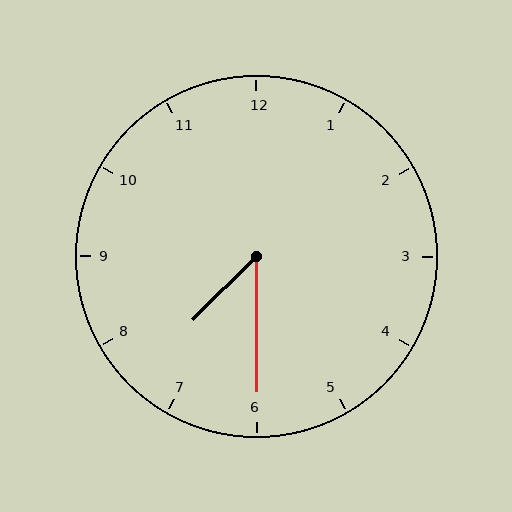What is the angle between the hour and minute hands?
Approximately 45 degrees.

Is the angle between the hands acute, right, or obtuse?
It is acute.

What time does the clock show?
7:30.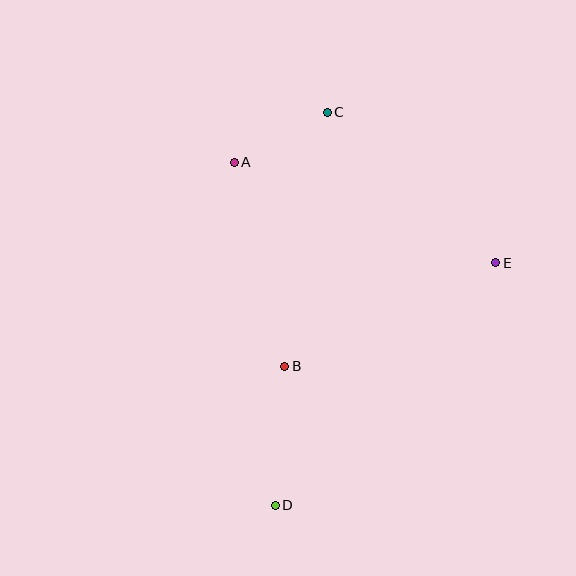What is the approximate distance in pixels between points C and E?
The distance between C and E is approximately 226 pixels.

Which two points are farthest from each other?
Points C and D are farthest from each other.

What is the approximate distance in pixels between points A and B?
The distance between A and B is approximately 210 pixels.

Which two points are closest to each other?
Points A and C are closest to each other.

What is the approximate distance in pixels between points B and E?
The distance between B and E is approximately 235 pixels.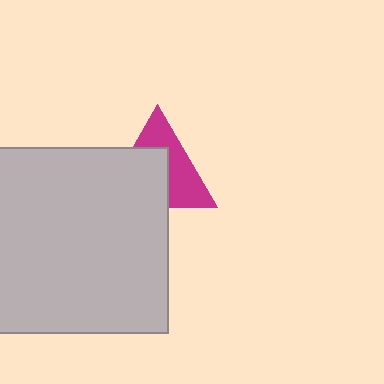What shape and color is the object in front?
The object in front is a light gray rectangle.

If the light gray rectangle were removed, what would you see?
You would see the complete magenta triangle.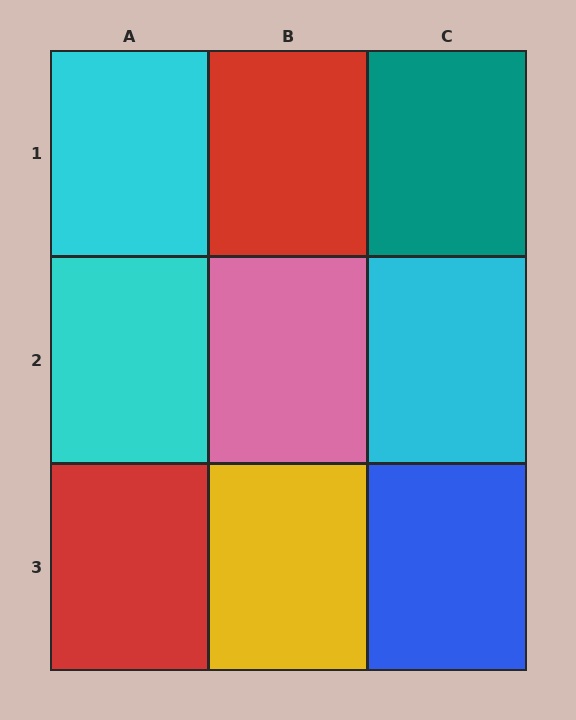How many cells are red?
2 cells are red.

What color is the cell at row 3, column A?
Red.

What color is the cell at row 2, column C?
Cyan.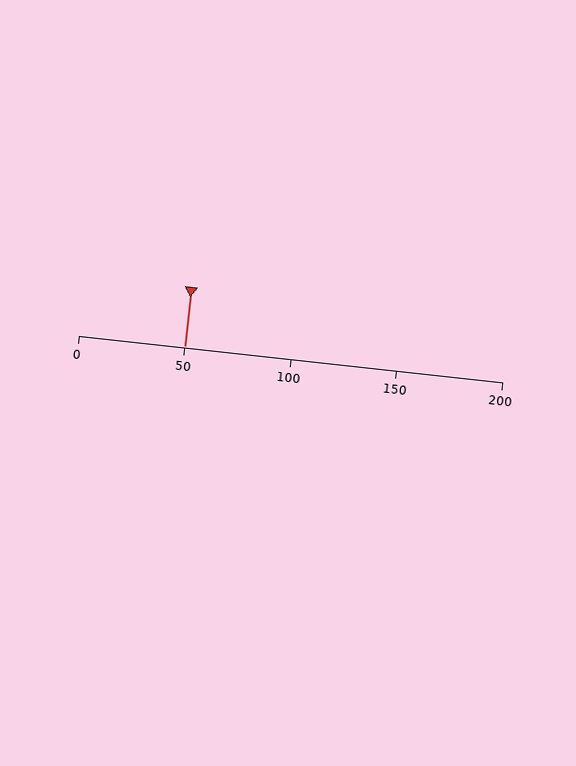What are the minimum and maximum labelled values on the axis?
The axis runs from 0 to 200.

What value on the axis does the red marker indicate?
The marker indicates approximately 50.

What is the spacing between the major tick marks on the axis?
The major ticks are spaced 50 apart.